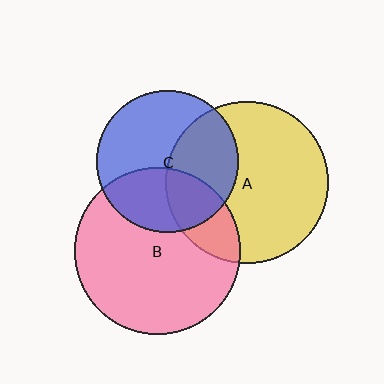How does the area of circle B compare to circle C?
Approximately 1.4 times.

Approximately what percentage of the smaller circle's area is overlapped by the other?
Approximately 35%.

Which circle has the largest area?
Circle B (pink).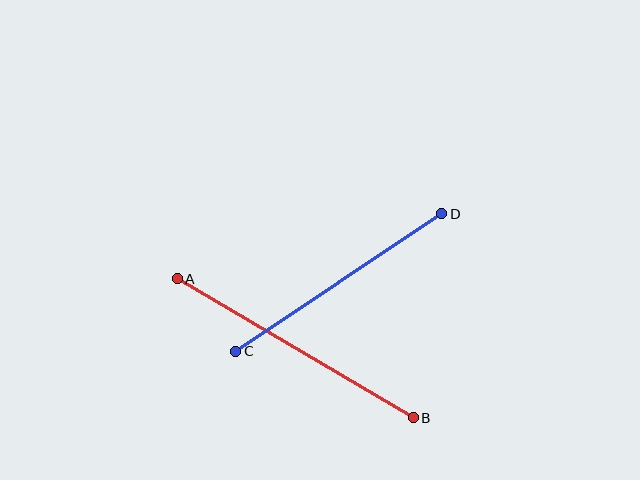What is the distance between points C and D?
The distance is approximately 247 pixels.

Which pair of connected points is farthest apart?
Points A and B are farthest apart.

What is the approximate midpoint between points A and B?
The midpoint is at approximately (295, 348) pixels.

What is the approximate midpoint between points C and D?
The midpoint is at approximately (339, 283) pixels.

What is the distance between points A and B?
The distance is approximately 274 pixels.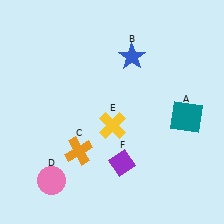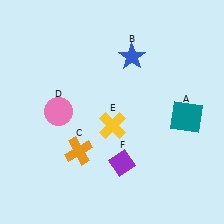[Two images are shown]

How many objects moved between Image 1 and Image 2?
1 object moved between the two images.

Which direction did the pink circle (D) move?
The pink circle (D) moved up.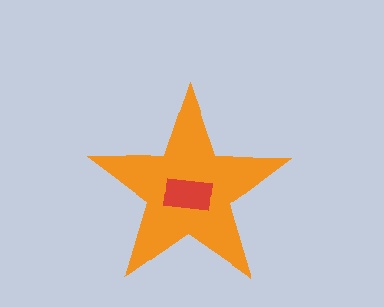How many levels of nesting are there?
2.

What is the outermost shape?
The orange star.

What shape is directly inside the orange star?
The red rectangle.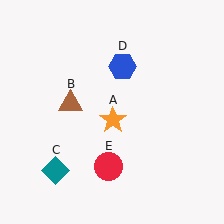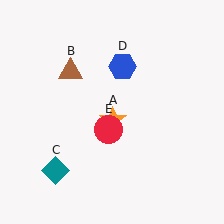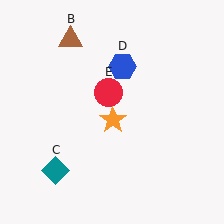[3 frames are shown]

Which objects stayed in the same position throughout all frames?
Orange star (object A) and teal diamond (object C) and blue hexagon (object D) remained stationary.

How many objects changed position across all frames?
2 objects changed position: brown triangle (object B), red circle (object E).